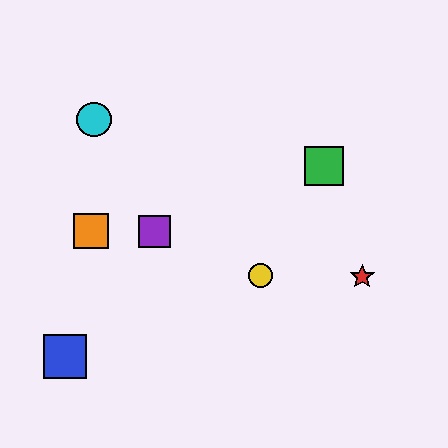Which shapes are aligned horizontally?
The purple square, the orange square are aligned horizontally.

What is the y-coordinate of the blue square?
The blue square is at y≈357.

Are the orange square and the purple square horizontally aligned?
Yes, both are at y≈231.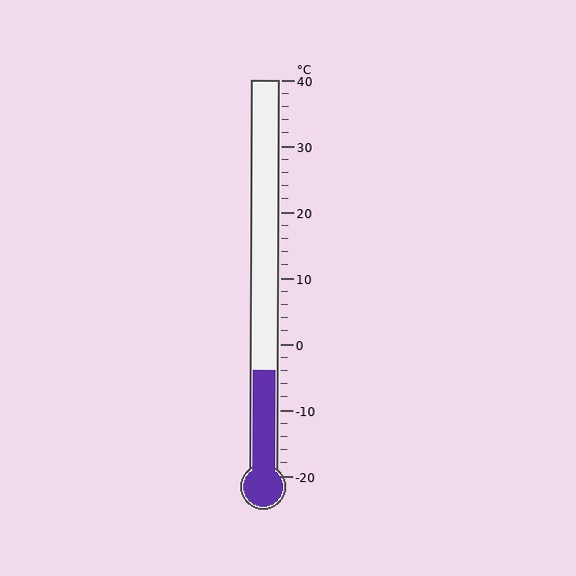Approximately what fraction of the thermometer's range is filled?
The thermometer is filled to approximately 25% of its range.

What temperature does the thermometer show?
The thermometer shows approximately -4°C.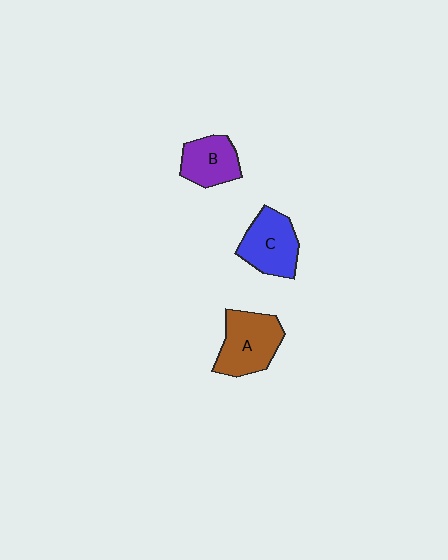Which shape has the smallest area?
Shape B (purple).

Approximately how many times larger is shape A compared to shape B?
Approximately 1.4 times.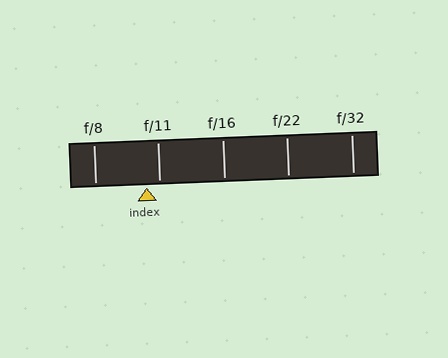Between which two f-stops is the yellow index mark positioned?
The index mark is between f/8 and f/11.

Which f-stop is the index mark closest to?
The index mark is closest to f/11.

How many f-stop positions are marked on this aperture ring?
There are 5 f-stop positions marked.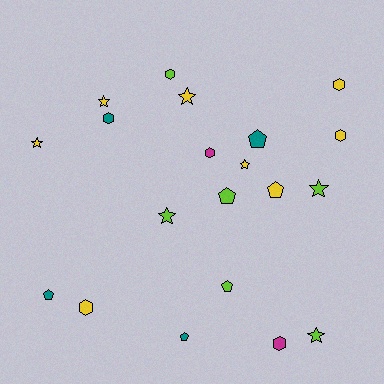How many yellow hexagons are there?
There are 3 yellow hexagons.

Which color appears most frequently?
Yellow, with 8 objects.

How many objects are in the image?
There are 20 objects.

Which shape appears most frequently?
Star, with 7 objects.